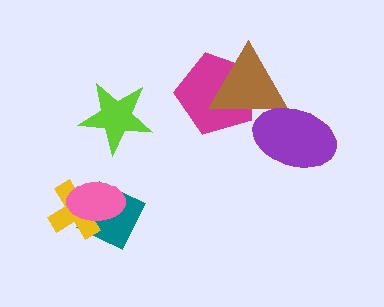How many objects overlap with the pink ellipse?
2 objects overlap with the pink ellipse.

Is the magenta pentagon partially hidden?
Yes, it is partially covered by another shape.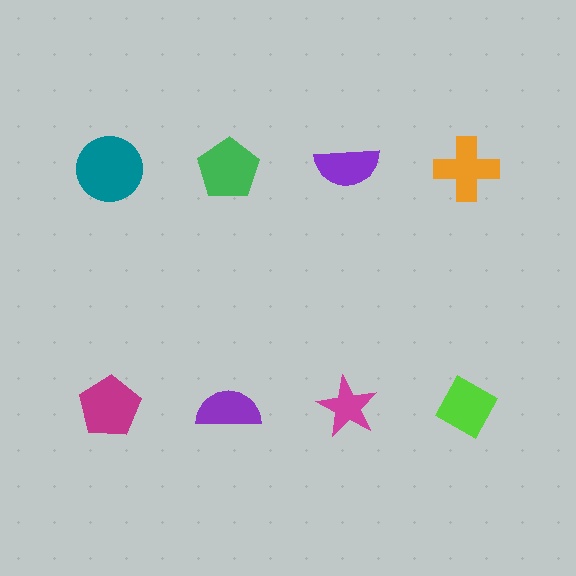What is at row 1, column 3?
A purple semicircle.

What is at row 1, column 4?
An orange cross.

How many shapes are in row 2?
4 shapes.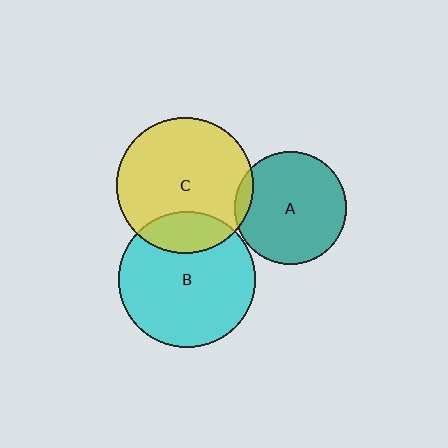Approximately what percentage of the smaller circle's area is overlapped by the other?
Approximately 5%.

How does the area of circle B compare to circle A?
Approximately 1.5 times.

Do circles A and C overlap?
Yes.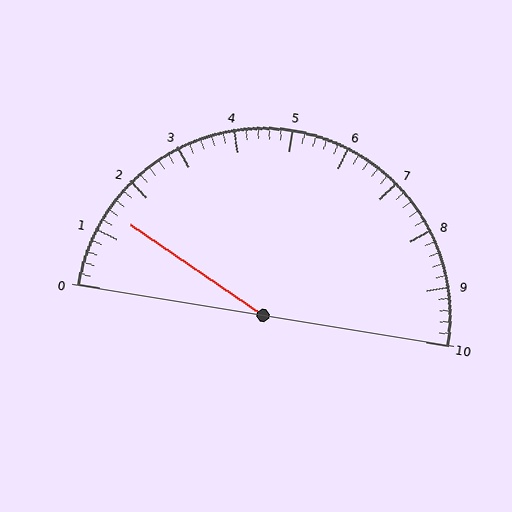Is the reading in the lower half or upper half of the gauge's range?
The reading is in the lower half of the range (0 to 10).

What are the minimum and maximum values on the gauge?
The gauge ranges from 0 to 10.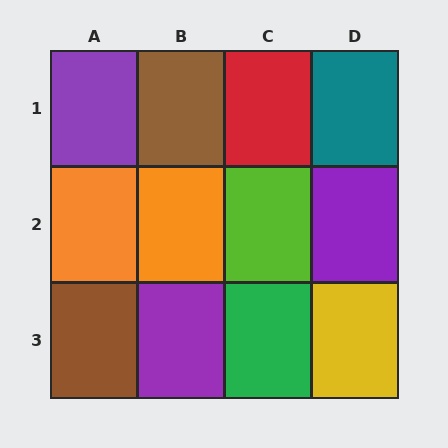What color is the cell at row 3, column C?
Green.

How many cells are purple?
3 cells are purple.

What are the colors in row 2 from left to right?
Orange, orange, lime, purple.